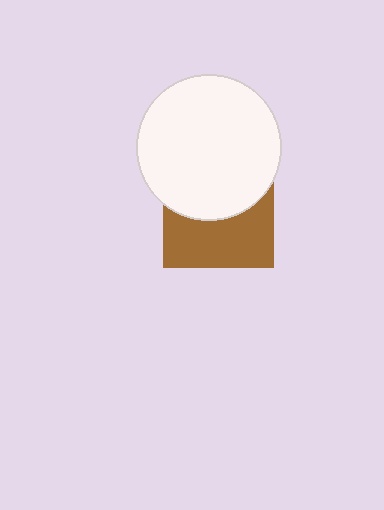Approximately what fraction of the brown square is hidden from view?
Roughly 50% of the brown square is hidden behind the white circle.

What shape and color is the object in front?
The object in front is a white circle.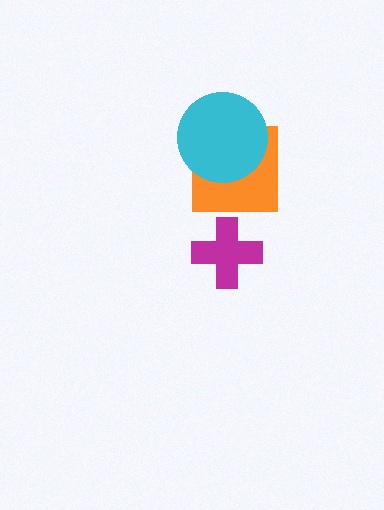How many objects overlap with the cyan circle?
1 object overlaps with the cyan circle.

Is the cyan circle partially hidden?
No, no other shape covers it.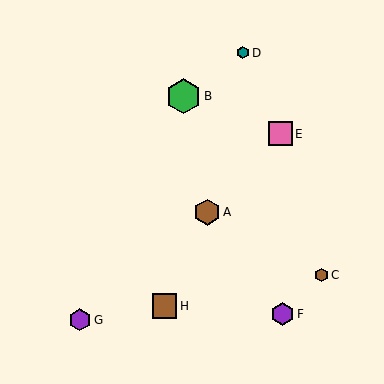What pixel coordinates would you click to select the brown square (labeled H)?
Click at (165, 306) to select the brown square H.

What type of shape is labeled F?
Shape F is a purple hexagon.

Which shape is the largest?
The green hexagon (labeled B) is the largest.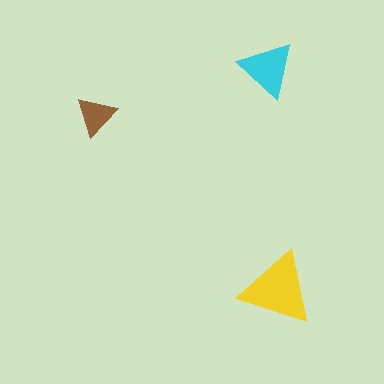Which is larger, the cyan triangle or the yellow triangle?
The yellow one.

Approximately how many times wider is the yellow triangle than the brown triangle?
About 2 times wider.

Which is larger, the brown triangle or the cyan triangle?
The cyan one.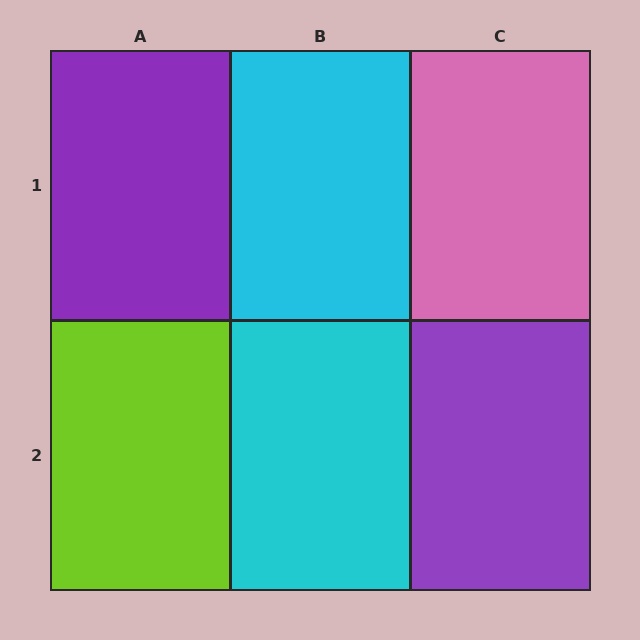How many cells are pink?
1 cell is pink.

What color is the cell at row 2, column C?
Purple.